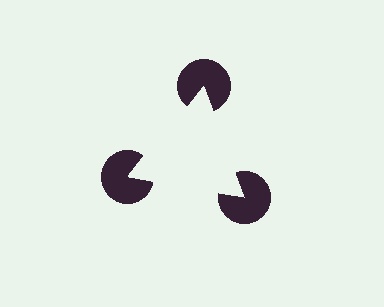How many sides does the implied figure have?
3 sides.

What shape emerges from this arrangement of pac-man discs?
An illusory triangle — its edges are inferred from the aligned wedge cuts in the pac-man discs, not physically drawn.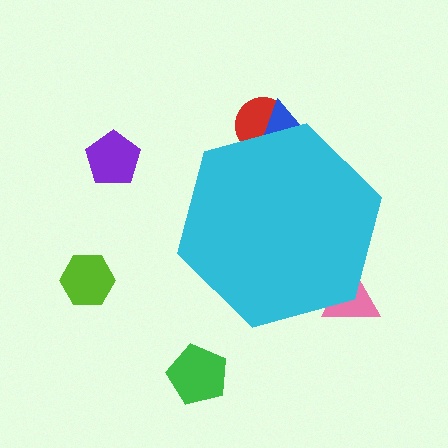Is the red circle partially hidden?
Yes, the red circle is partially hidden behind the cyan hexagon.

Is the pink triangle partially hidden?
Yes, the pink triangle is partially hidden behind the cyan hexagon.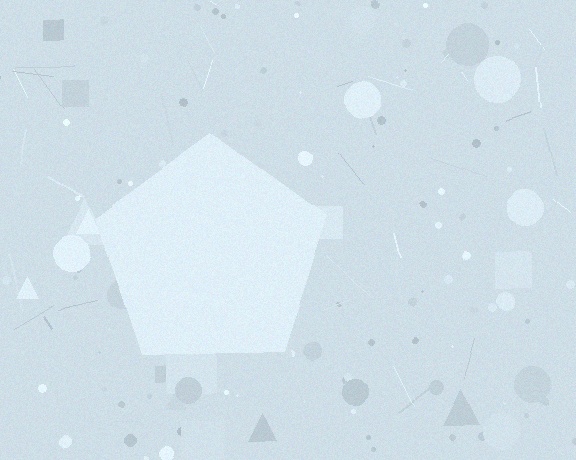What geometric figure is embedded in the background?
A pentagon is embedded in the background.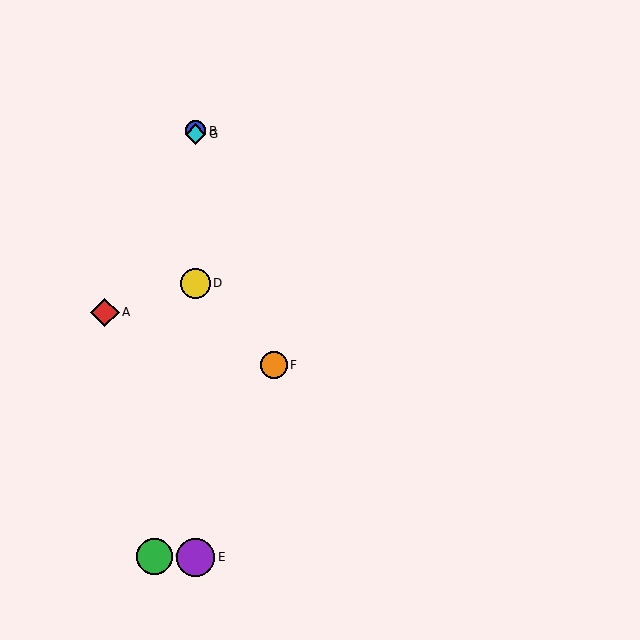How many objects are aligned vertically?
4 objects (B, D, E, G) are aligned vertically.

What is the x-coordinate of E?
Object E is at x≈196.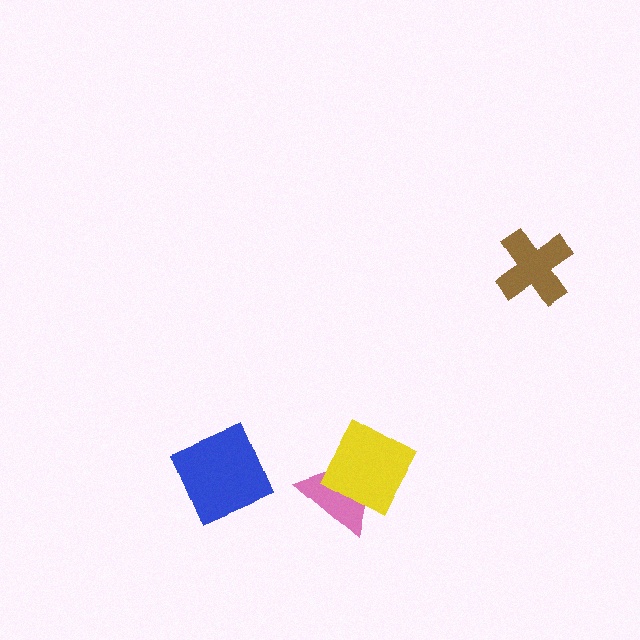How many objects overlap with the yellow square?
1 object overlaps with the yellow square.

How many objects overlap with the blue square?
0 objects overlap with the blue square.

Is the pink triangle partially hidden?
Yes, it is partially covered by another shape.